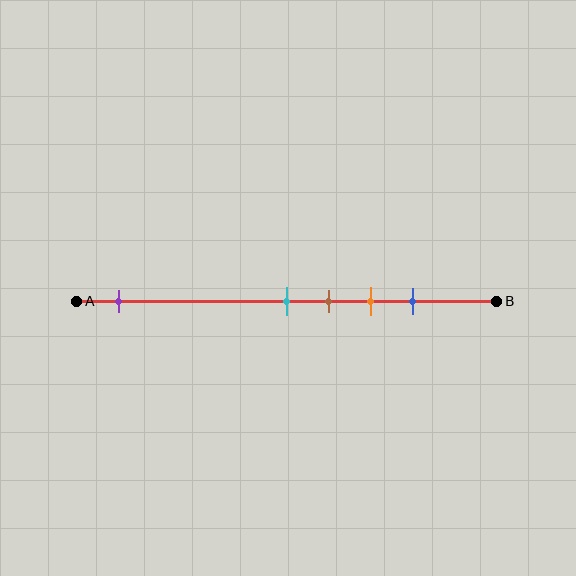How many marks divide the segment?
There are 5 marks dividing the segment.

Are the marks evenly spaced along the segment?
No, the marks are not evenly spaced.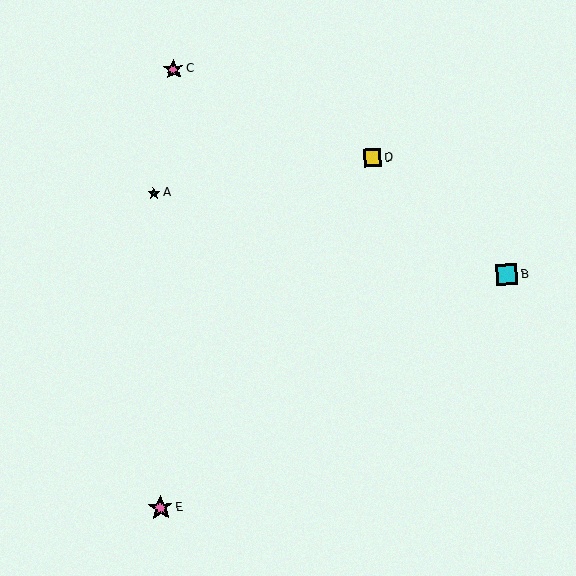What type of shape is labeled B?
Shape B is a cyan square.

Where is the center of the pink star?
The center of the pink star is at (161, 508).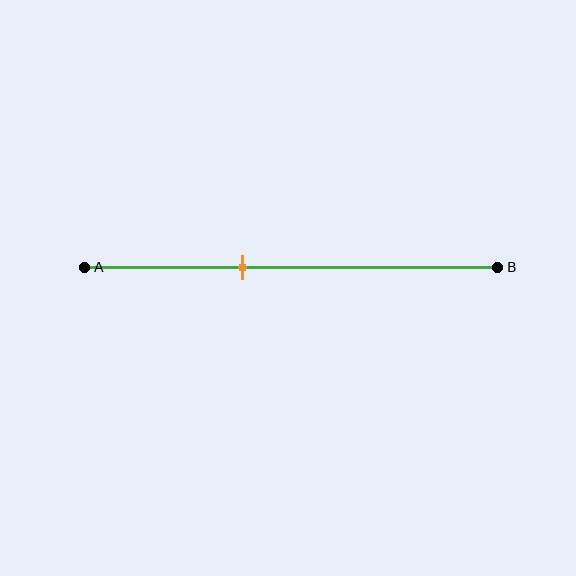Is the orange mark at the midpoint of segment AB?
No, the mark is at about 40% from A, not at the 50% midpoint.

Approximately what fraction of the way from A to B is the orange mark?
The orange mark is approximately 40% of the way from A to B.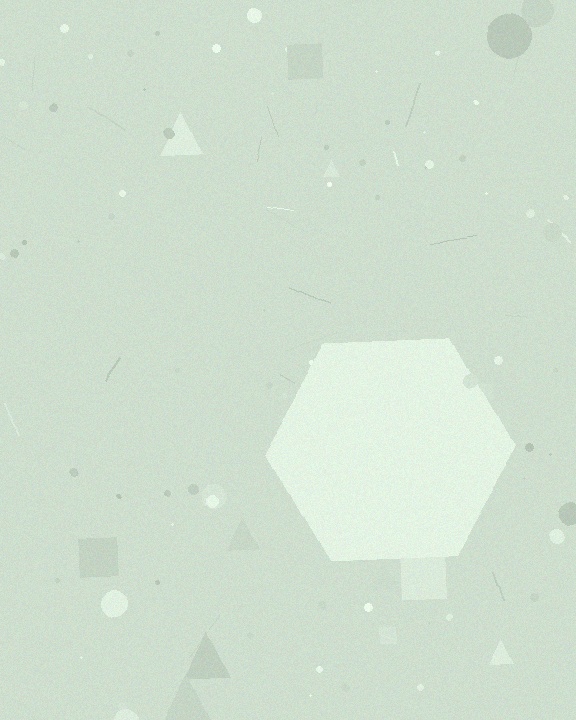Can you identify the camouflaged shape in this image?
The camouflaged shape is a hexagon.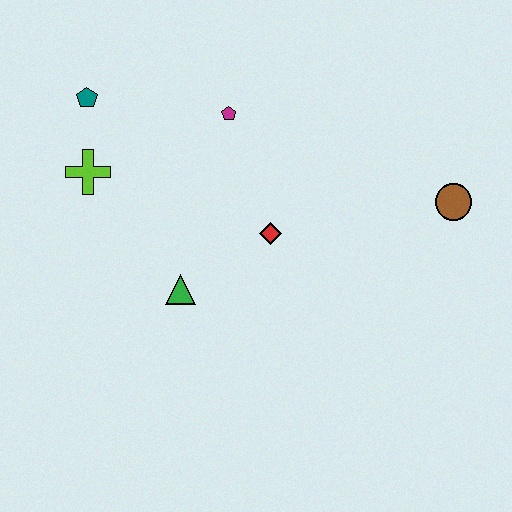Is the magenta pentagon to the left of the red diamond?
Yes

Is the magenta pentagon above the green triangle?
Yes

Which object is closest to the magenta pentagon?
The red diamond is closest to the magenta pentagon.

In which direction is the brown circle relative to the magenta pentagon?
The brown circle is to the right of the magenta pentagon.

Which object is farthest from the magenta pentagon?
The brown circle is farthest from the magenta pentagon.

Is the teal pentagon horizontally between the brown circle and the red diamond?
No